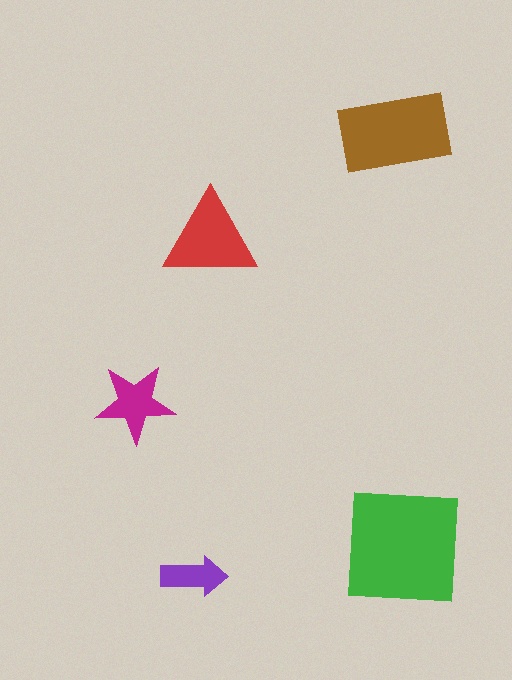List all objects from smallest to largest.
The purple arrow, the magenta star, the red triangle, the brown rectangle, the green square.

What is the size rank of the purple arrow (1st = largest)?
5th.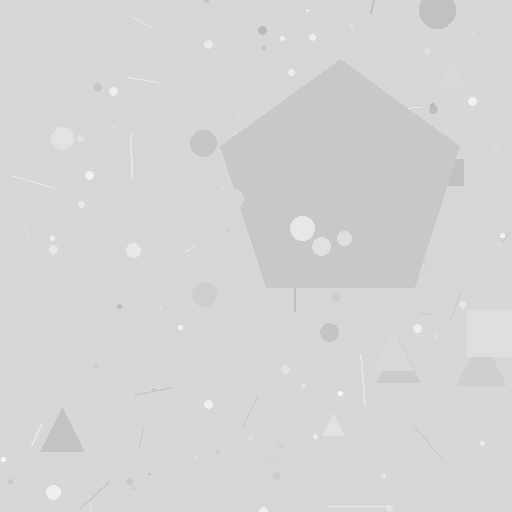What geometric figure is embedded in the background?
A pentagon is embedded in the background.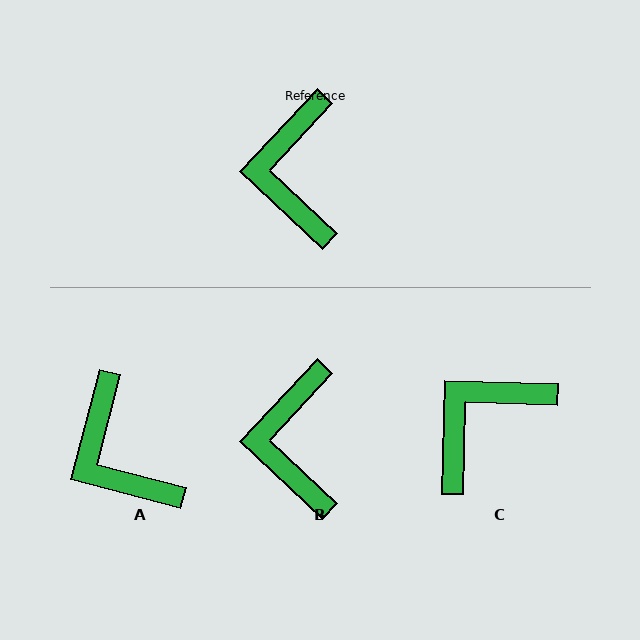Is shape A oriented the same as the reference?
No, it is off by about 28 degrees.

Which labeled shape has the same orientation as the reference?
B.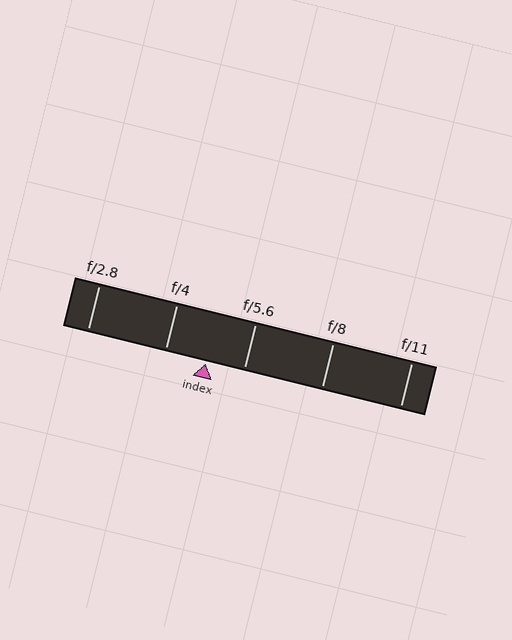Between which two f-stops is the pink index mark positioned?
The index mark is between f/4 and f/5.6.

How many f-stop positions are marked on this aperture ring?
There are 5 f-stop positions marked.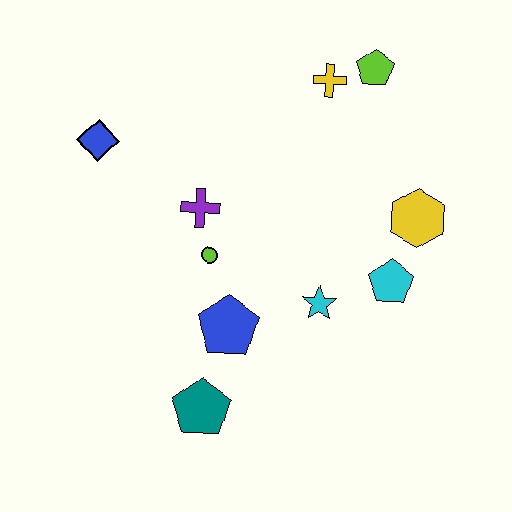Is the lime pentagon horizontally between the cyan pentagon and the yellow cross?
Yes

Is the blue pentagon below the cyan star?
Yes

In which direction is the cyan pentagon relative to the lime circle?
The cyan pentagon is to the right of the lime circle.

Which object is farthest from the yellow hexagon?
The blue diamond is farthest from the yellow hexagon.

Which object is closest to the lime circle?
The purple cross is closest to the lime circle.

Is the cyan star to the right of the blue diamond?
Yes